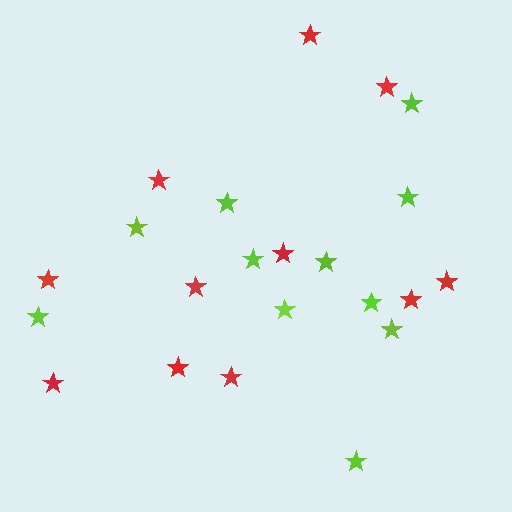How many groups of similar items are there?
There are 2 groups: one group of red stars (11) and one group of lime stars (11).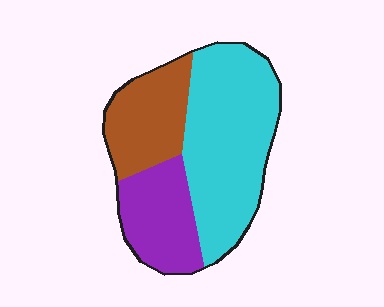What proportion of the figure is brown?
Brown covers around 25% of the figure.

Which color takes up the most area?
Cyan, at roughly 50%.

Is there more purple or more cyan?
Cyan.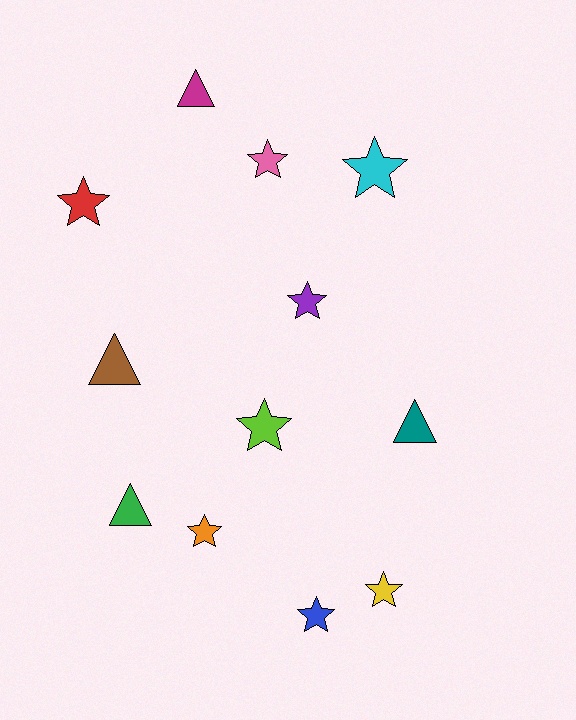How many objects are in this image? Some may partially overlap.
There are 12 objects.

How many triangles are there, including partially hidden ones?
There are 4 triangles.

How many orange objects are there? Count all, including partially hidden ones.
There is 1 orange object.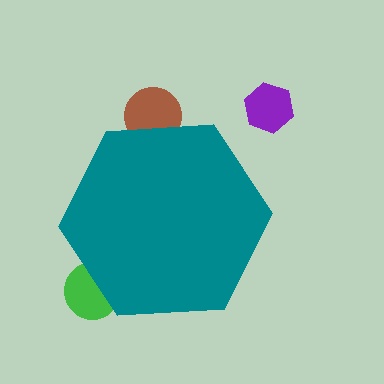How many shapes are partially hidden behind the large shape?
2 shapes are partially hidden.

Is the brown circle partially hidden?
Yes, the brown circle is partially hidden behind the teal hexagon.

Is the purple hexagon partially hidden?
No, the purple hexagon is fully visible.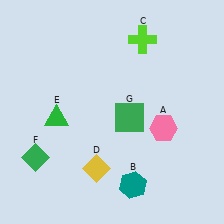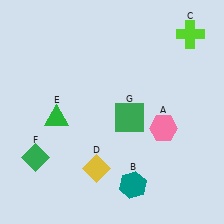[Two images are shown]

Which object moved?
The lime cross (C) moved right.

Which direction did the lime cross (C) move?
The lime cross (C) moved right.